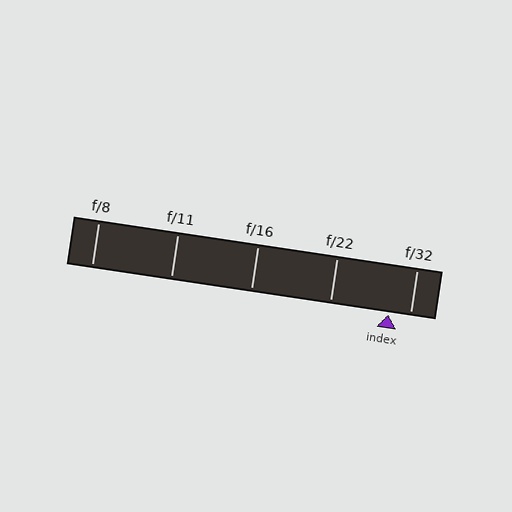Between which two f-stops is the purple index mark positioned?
The index mark is between f/22 and f/32.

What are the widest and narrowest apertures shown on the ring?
The widest aperture shown is f/8 and the narrowest is f/32.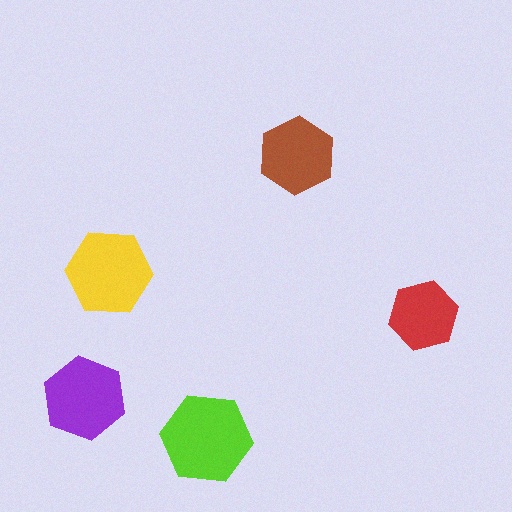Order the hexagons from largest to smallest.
the lime one, the yellow one, the purple one, the brown one, the red one.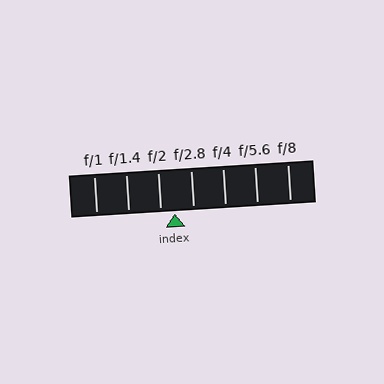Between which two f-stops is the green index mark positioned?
The index mark is between f/2 and f/2.8.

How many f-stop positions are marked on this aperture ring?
There are 7 f-stop positions marked.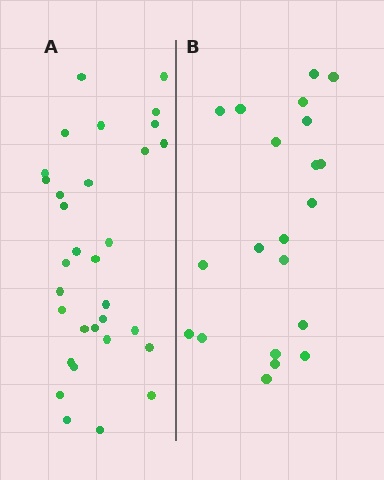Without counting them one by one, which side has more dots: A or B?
Region A (the left region) has more dots.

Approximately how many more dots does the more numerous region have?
Region A has roughly 12 or so more dots than region B.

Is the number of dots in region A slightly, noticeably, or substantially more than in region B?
Region A has substantially more. The ratio is roughly 1.5 to 1.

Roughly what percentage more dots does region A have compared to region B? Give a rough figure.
About 50% more.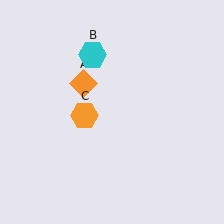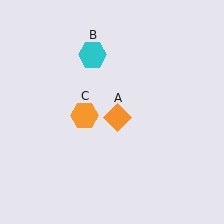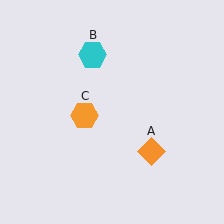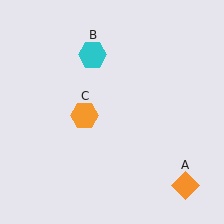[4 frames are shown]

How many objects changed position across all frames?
1 object changed position: orange diamond (object A).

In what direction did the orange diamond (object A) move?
The orange diamond (object A) moved down and to the right.